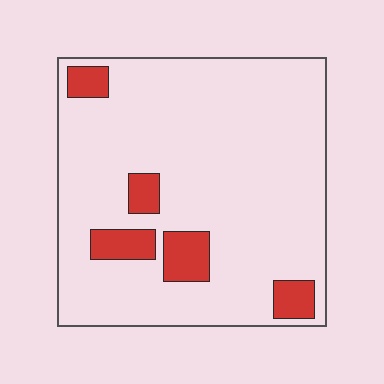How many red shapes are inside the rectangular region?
5.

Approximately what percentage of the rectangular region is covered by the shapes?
Approximately 10%.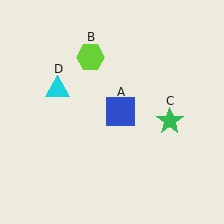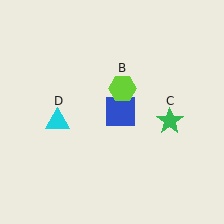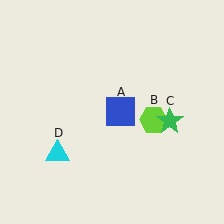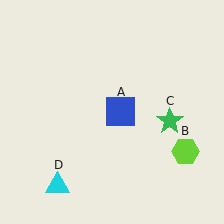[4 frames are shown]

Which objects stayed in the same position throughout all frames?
Blue square (object A) and green star (object C) remained stationary.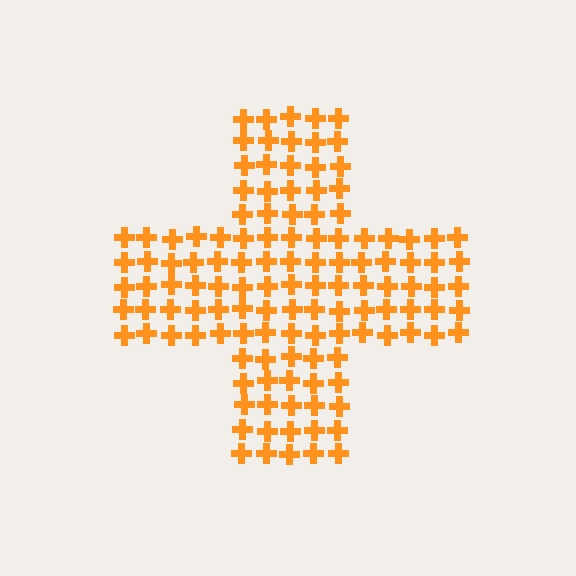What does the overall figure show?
The overall figure shows a cross.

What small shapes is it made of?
It is made of small crosses.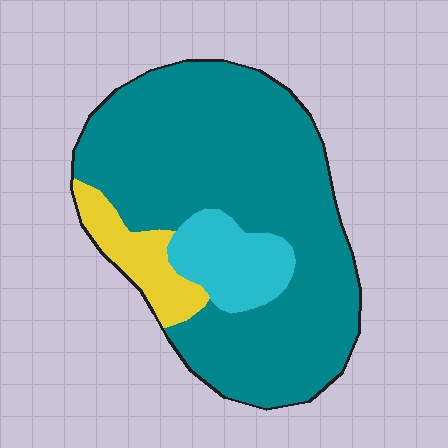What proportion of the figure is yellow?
Yellow takes up less than a sixth of the figure.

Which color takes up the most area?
Teal, at roughly 75%.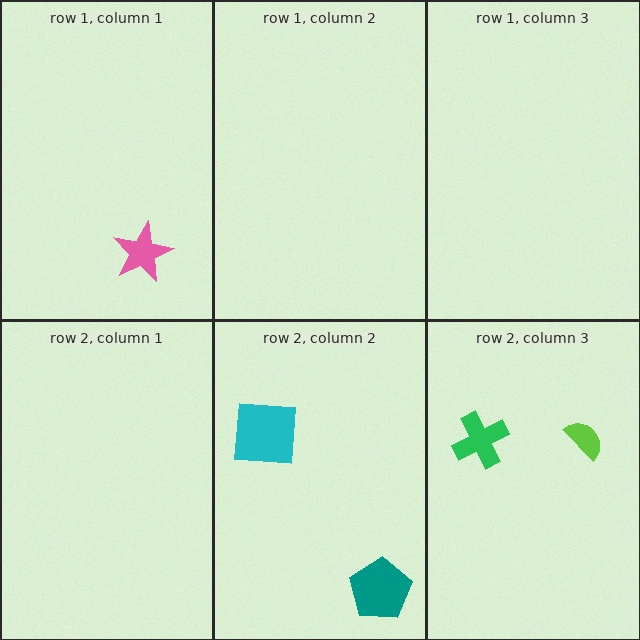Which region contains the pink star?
The row 1, column 1 region.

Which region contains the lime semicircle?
The row 2, column 3 region.